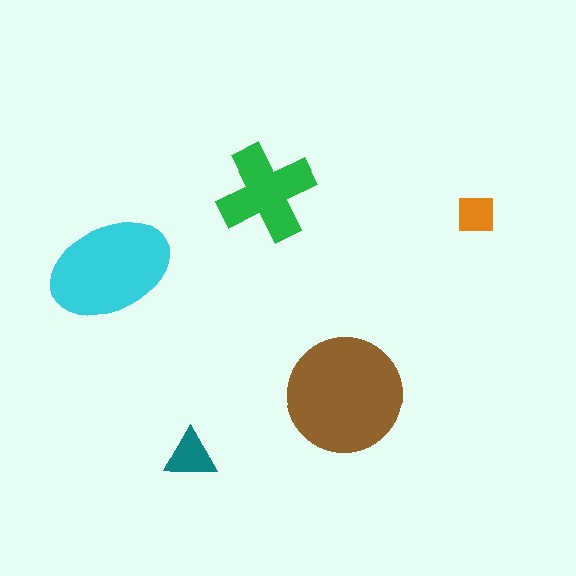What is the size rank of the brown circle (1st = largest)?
1st.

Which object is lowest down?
The teal triangle is bottommost.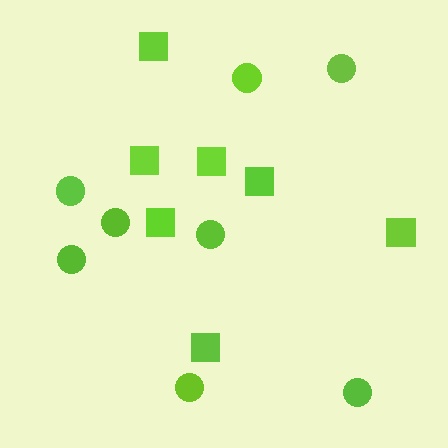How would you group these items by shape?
There are 2 groups: one group of circles (8) and one group of squares (7).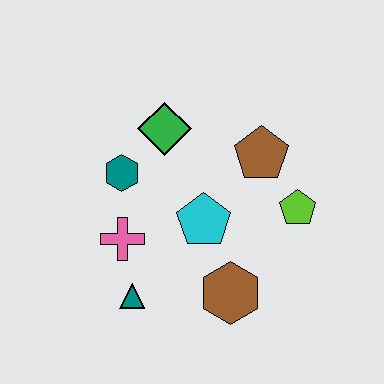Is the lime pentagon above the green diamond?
No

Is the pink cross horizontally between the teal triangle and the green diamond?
No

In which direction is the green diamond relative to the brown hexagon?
The green diamond is above the brown hexagon.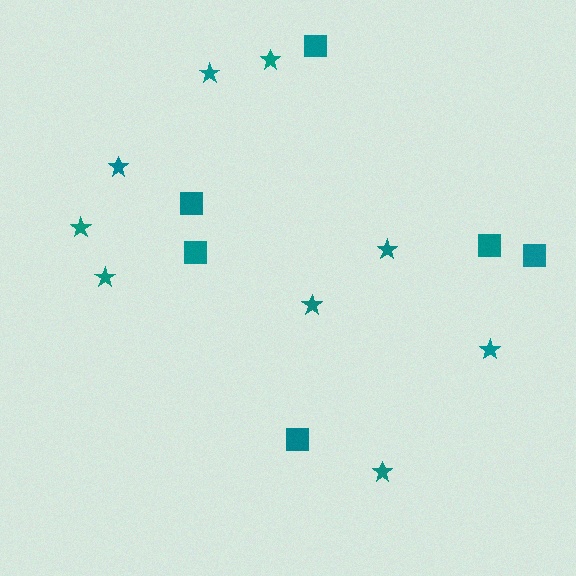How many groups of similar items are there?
There are 2 groups: one group of squares (6) and one group of stars (9).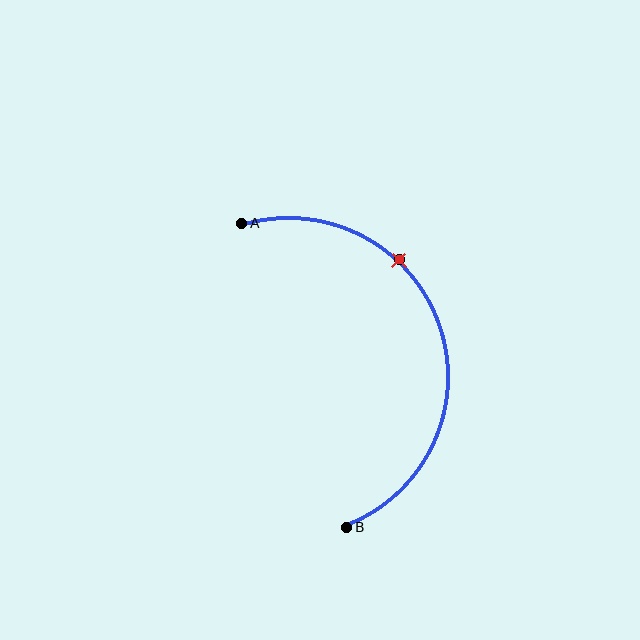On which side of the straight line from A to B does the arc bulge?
The arc bulges to the right of the straight line connecting A and B.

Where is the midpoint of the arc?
The arc midpoint is the point on the curve farthest from the straight line joining A and B. It sits to the right of that line.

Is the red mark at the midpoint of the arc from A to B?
No. The red mark lies on the arc but is closer to endpoint A. The arc midpoint would be at the point on the curve equidistant along the arc from both A and B.